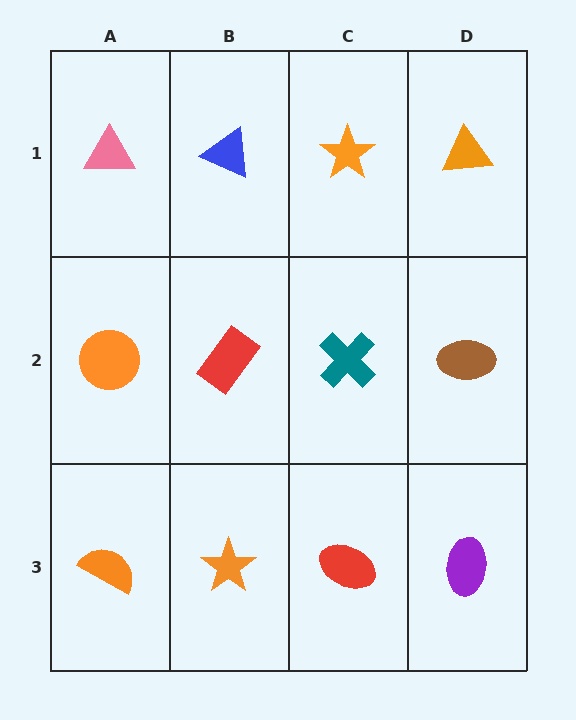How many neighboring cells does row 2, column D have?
3.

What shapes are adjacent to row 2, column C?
An orange star (row 1, column C), a red ellipse (row 3, column C), a red rectangle (row 2, column B), a brown ellipse (row 2, column D).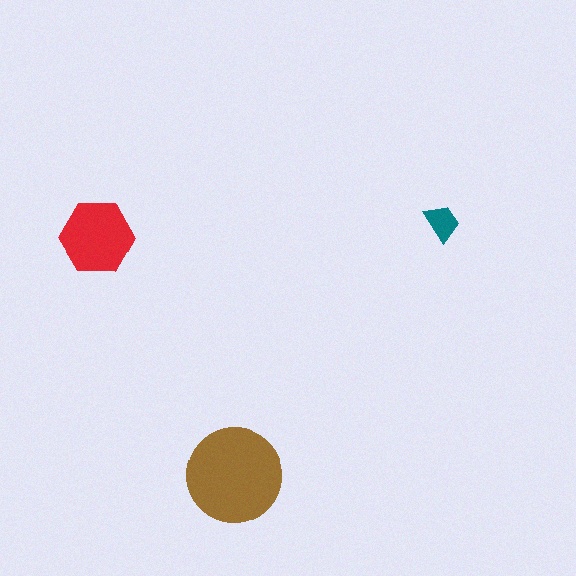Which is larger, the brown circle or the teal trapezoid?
The brown circle.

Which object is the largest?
The brown circle.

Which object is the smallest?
The teal trapezoid.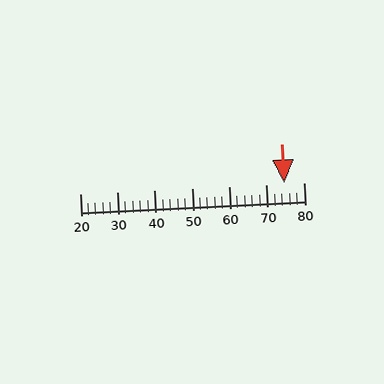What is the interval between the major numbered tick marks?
The major tick marks are spaced 10 units apart.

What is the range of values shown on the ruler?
The ruler shows values from 20 to 80.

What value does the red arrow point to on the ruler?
The red arrow points to approximately 75.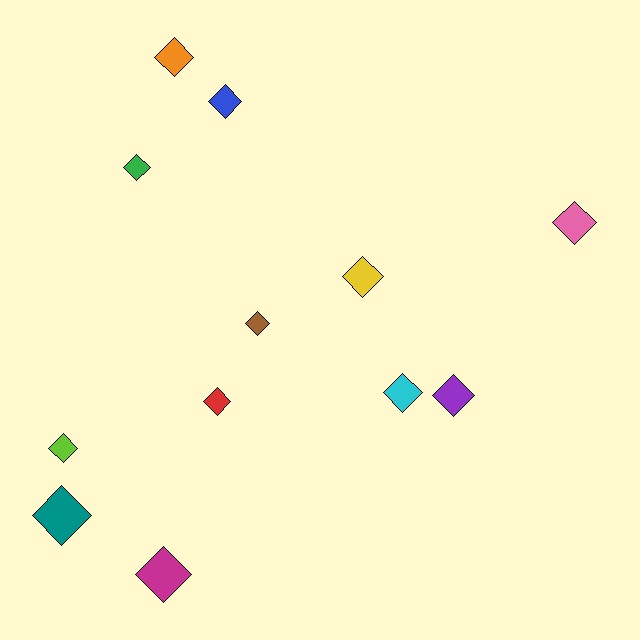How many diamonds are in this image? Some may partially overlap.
There are 12 diamonds.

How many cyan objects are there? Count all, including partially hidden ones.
There is 1 cyan object.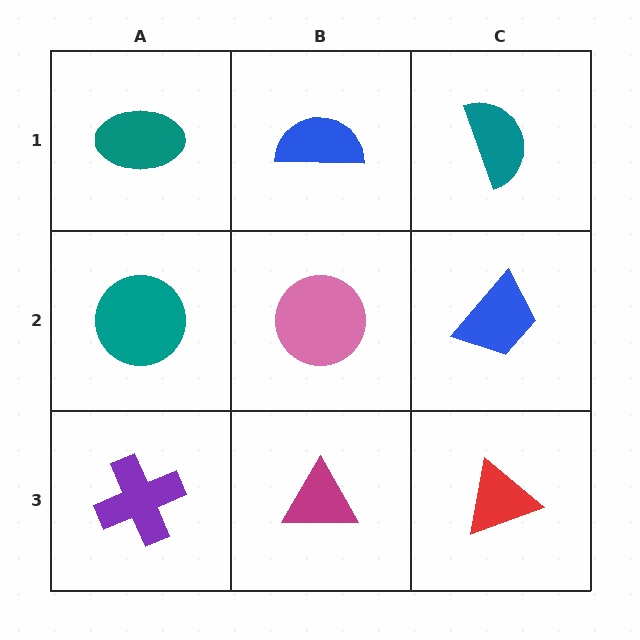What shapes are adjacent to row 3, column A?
A teal circle (row 2, column A), a magenta triangle (row 3, column B).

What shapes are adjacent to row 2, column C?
A teal semicircle (row 1, column C), a red triangle (row 3, column C), a pink circle (row 2, column B).